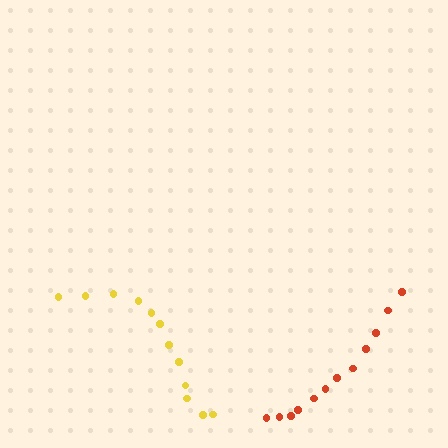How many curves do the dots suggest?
There are 2 distinct paths.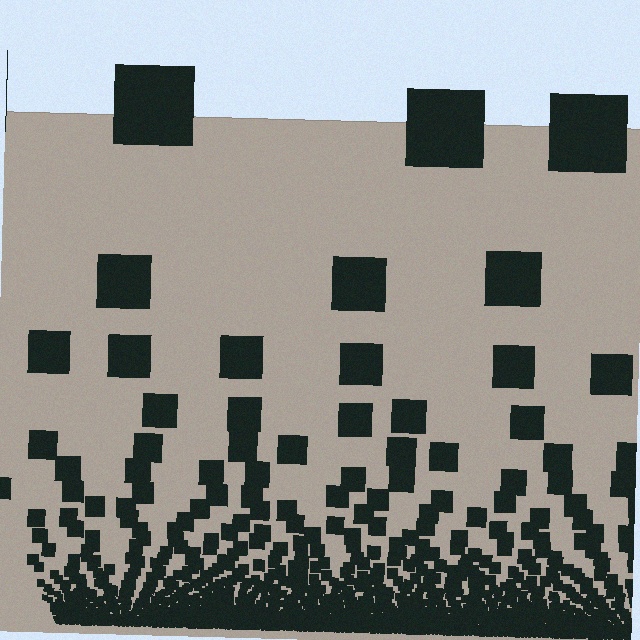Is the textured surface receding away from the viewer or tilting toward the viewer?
The surface appears to tilt toward the viewer. Texture elements get larger and sparser toward the top.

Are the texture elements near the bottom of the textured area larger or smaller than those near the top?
Smaller. The gradient is inverted — elements near the bottom are smaller and denser.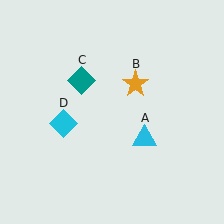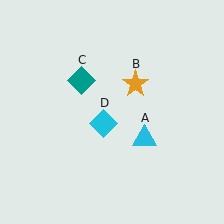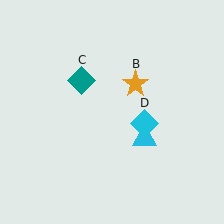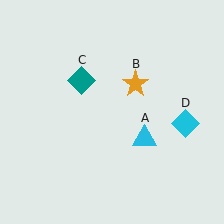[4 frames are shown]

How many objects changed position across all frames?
1 object changed position: cyan diamond (object D).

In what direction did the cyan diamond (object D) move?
The cyan diamond (object D) moved right.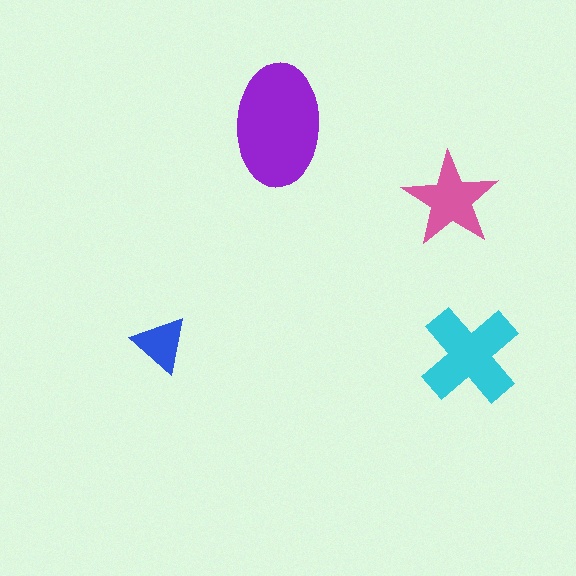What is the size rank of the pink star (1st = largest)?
3rd.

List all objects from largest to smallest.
The purple ellipse, the cyan cross, the pink star, the blue triangle.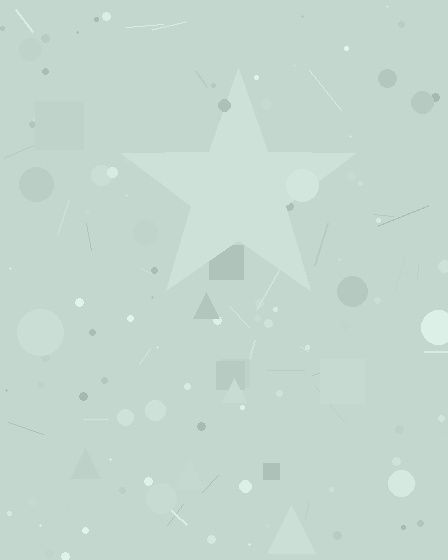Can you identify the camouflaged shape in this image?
The camouflaged shape is a star.